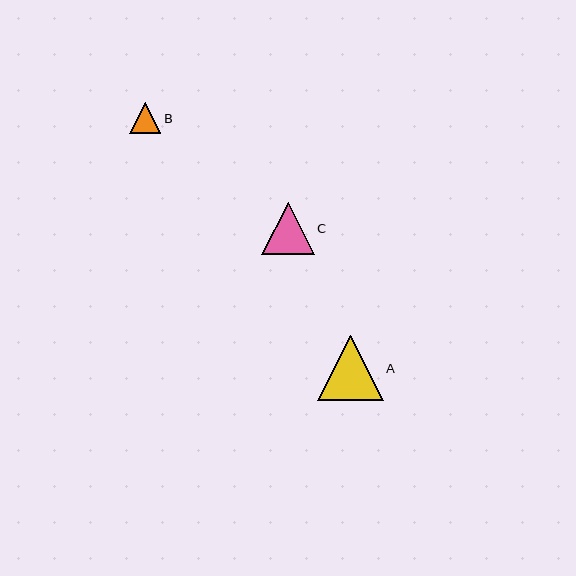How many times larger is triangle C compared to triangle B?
Triangle C is approximately 1.7 times the size of triangle B.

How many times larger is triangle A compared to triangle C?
Triangle A is approximately 1.2 times the size of triangle C.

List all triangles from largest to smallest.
From largest to smallest: A, C, B.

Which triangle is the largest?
Triangle A is the largest with a size of approximately 65 pixels.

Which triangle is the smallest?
Triangle B is the smallest with a size of approximately 31 pixels.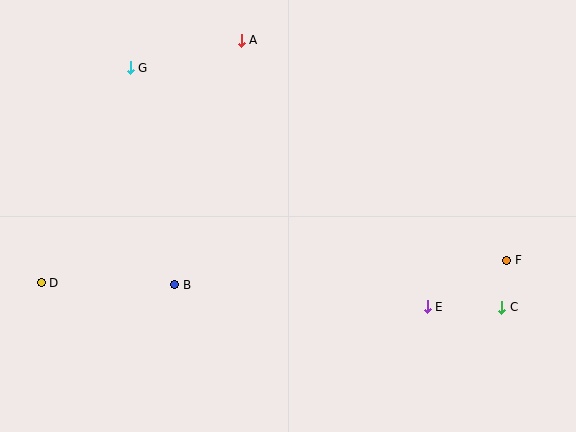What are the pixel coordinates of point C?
Point C is at (502, 307).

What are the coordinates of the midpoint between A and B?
The midpoint between A and B is at (208, 162).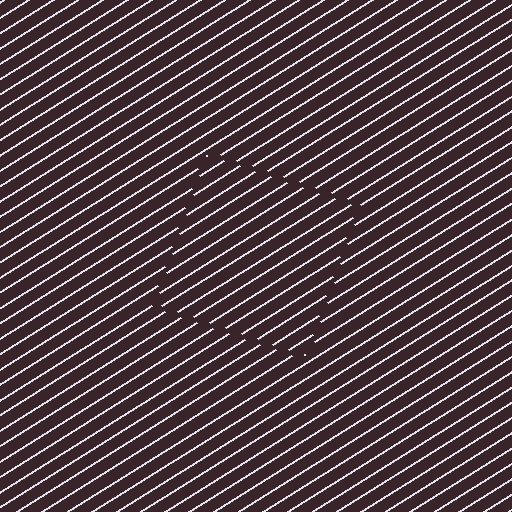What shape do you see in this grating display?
An illusory square. The interior of the shape contains the same grating, shifted by half a period — the contour is defined by the phase discontinuity where line-ends from the inner and outer gratings abut.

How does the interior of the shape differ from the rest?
The interior of the shape contains the same grating, shifted by half a period — the contour is defined by the phase discontinuity where line-ends from the inner and outer gratings abut.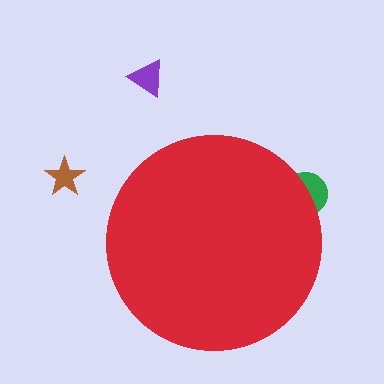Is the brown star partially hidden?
No, the brown star is fully visible.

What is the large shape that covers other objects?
A red circle.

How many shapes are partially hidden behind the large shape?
1 shape is partially hidden.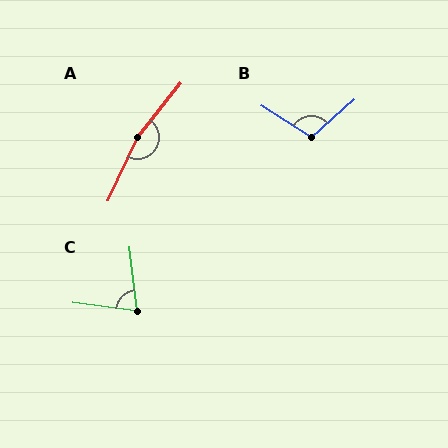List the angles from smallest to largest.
C (76°), B (106°), A (167°).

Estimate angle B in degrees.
Approximately 106 degrees.